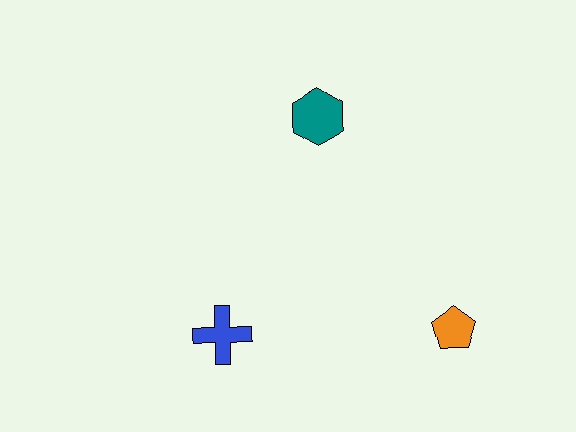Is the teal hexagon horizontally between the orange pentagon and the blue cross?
Yes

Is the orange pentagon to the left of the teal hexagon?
No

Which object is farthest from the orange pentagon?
The teal hexagon is farthest from the orange pentagon.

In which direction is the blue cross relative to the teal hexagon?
The blue cross is below the teal hexagon.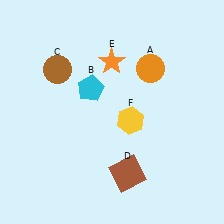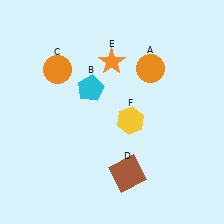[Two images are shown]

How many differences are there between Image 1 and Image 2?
There is 1 difference between the two images.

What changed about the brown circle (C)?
In Image 1, C is brown. In Image 2, it changed to orange.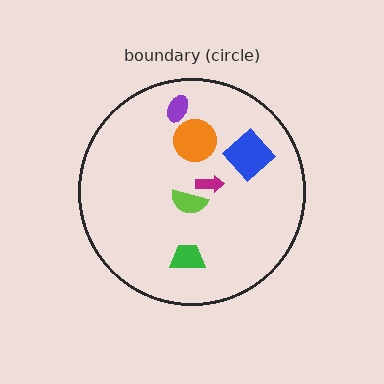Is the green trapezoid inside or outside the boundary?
Inside.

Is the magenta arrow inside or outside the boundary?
Inside.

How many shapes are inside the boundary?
6 inside, 0 outside.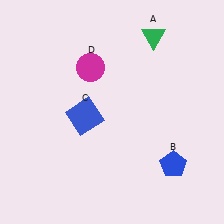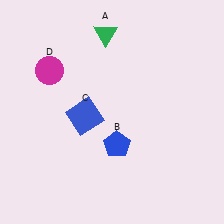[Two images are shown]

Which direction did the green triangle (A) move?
The green triangle (A) moved left.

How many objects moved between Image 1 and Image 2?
3 objects moved between the two images.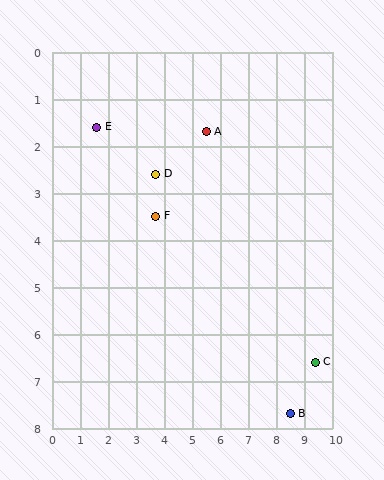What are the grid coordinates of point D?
Point D is at approximately (3.7, 2.6).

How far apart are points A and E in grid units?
Points A and E are about 3.9 grid units apart.